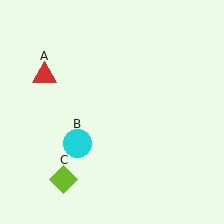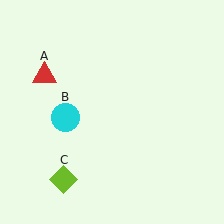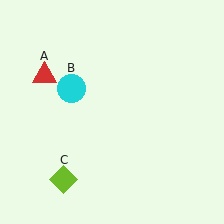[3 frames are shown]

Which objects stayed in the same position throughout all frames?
Red triangle (object A) and lime diamond (object C) remained stationary.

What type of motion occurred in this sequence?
The cyan circle (object B) rotated clockwise around the center of the scene.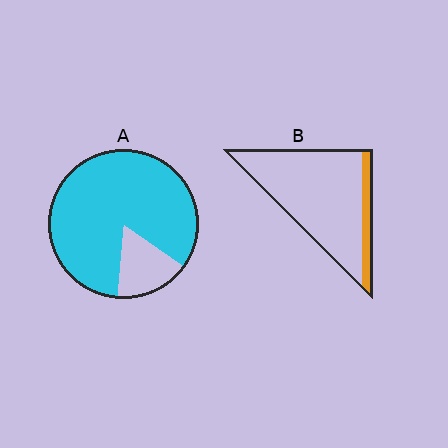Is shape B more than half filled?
No.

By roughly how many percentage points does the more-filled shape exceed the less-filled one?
By roughly 70 percentage points (A over B).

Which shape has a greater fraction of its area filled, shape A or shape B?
Shape A.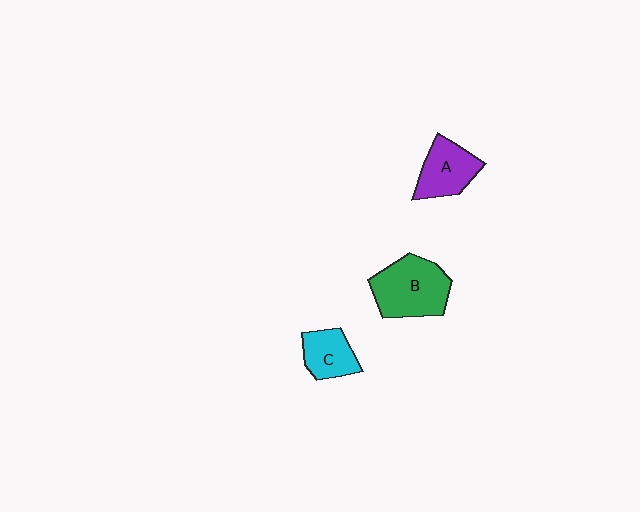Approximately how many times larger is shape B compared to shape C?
Approximately 1.8 times.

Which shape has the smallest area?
Shape C (cyan).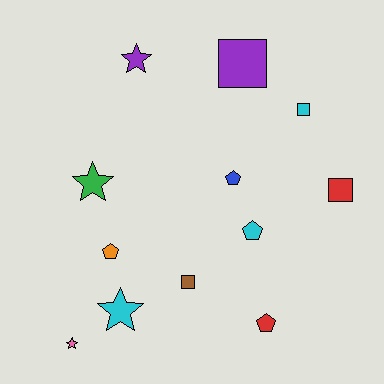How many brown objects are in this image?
There is 1 brown object.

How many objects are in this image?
There are 12 objects.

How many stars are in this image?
There are 4 stars.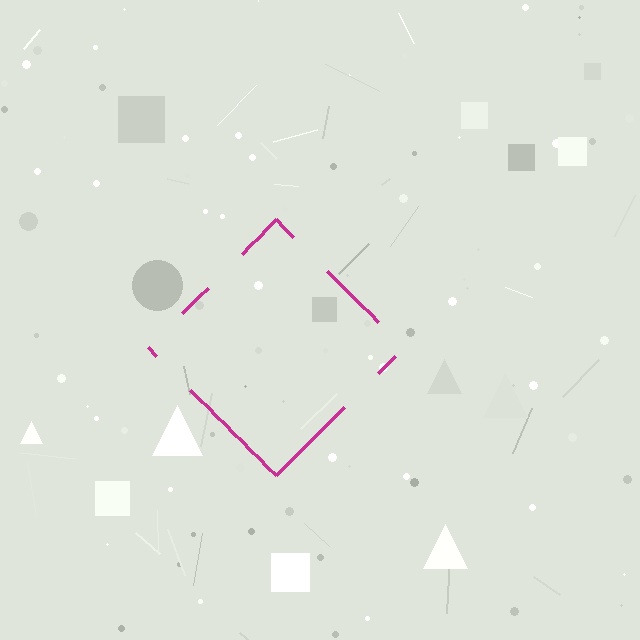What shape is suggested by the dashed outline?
The dashed outline suggests a diamond.